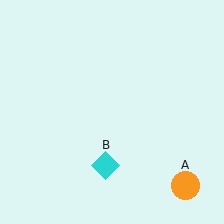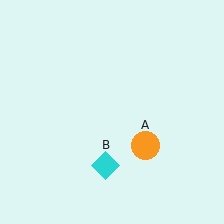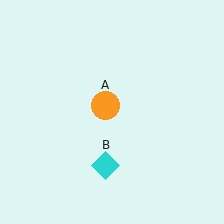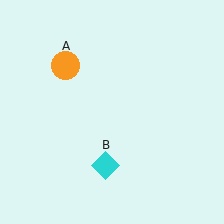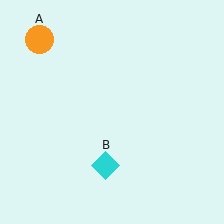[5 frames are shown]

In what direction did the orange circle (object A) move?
The orange circle (object A) moved up and to the left.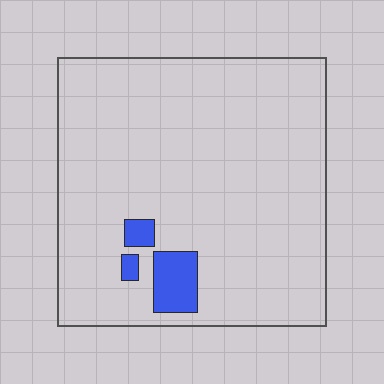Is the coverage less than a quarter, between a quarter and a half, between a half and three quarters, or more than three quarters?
Less than a quarter.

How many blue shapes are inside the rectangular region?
3.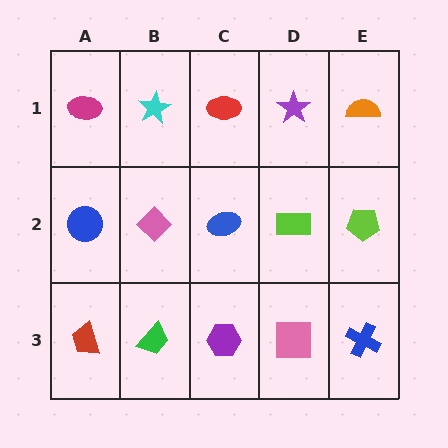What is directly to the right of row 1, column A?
A cyan star.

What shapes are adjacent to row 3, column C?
A blue ellipse (row 2, column C), a green trapezoid (row 3, column B), a pink square (row 3, column D).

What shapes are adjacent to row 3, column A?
A blue circle (row 2, column A), a green trapezoid (row 3, column B).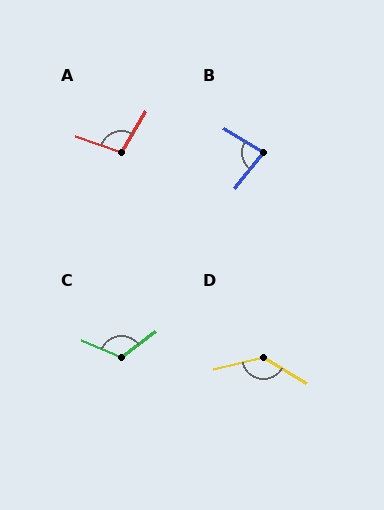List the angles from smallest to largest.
B (83°), A (101°), C (120°), D (136°).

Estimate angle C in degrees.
Approximately 120 degrees.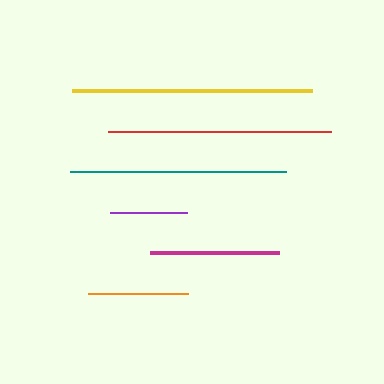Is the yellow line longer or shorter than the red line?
The yellow line is longer than the red line.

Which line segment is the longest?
The yellow line is the longest at approximately 239 pixels.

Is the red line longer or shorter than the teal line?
The red line is longer than the teal line.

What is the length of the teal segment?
The teal segment is approximately 215 pixels long.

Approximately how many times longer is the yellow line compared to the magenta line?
The yellow line is approximately 1.9 times the length of the magenta line.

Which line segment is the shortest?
The purple line is the shortest at approximately 76 pixels.